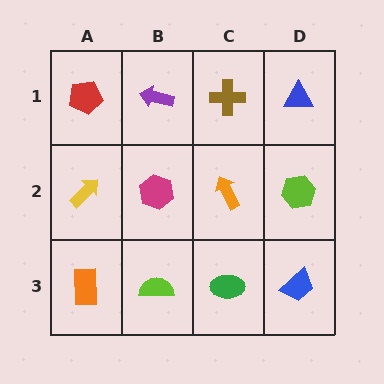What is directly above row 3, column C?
An orange arrow.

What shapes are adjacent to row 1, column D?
A lime hexagon (row 2, column D), a brown cross (row 1, column C).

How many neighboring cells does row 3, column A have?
2.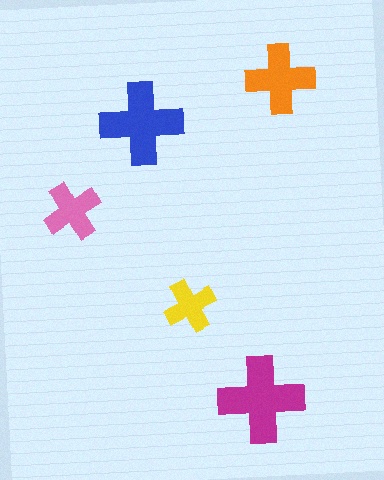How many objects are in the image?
There are 5 objects in the image.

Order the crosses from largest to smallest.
the magenta one, the blue one, the orange one, the pink one, the yellow one.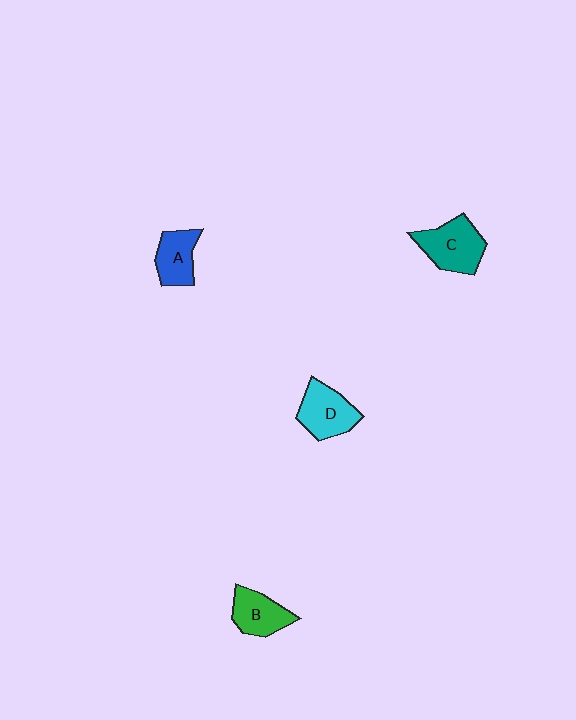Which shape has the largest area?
Shape C (teal).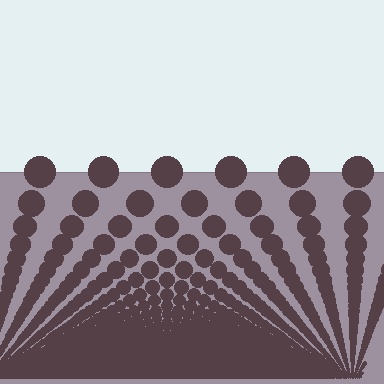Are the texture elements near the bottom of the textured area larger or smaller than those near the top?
Smaller. The gradient is inverted — elements near the bottom are smaller and denser.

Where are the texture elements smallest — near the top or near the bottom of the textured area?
Near the bottom.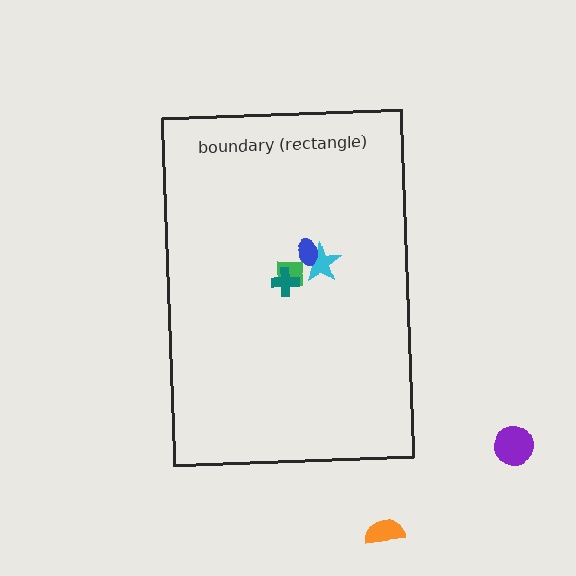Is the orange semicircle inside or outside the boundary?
Outside.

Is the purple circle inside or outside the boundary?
Outside.